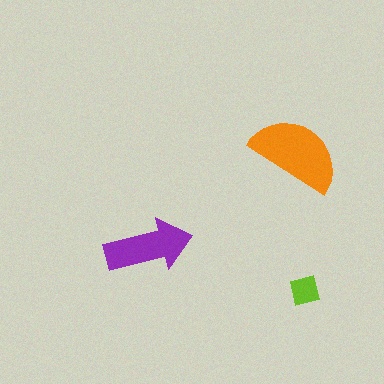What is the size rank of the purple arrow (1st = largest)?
2nd.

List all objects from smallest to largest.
The lime square, the purple arrow, the orange semicircle.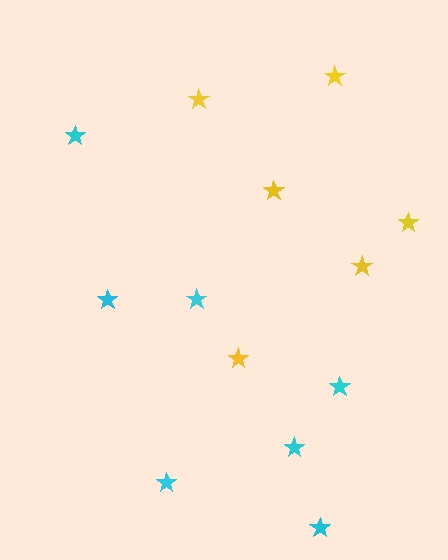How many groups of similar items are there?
There are 2 groups: one group of cyan stars (7) and one group of yellow stars (6).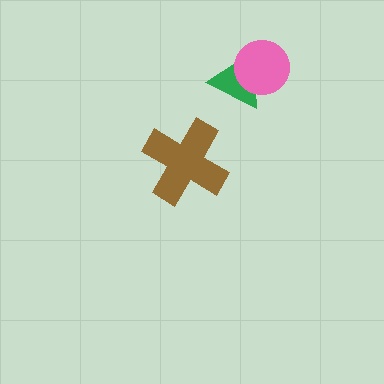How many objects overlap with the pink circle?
1 object overlaps with the pink circle.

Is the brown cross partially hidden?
No, no other shape covers it.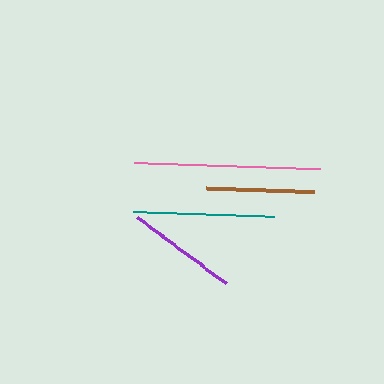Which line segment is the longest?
The pink line is the longest at approximately 186 pixels.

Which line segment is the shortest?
The brown line is the shortest at approximately 109 pixels.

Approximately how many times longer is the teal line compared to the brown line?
The teal line is approximately 1.3 times the length of the brown line.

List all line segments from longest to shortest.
From longest to shortest: pink, teal, purple, brown.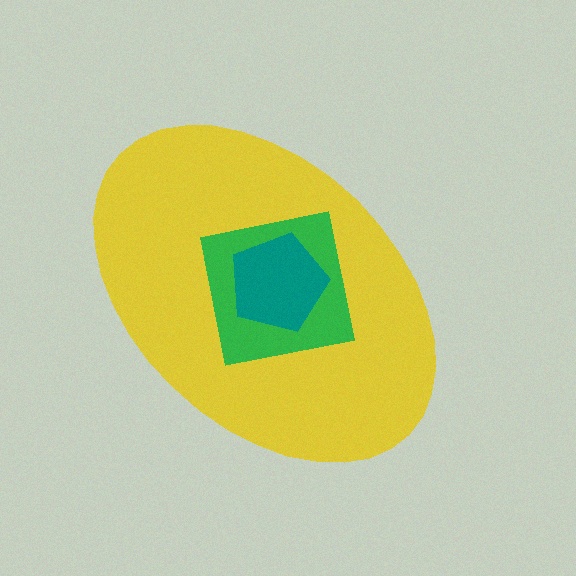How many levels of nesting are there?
3.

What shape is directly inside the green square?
The teal pentagon.